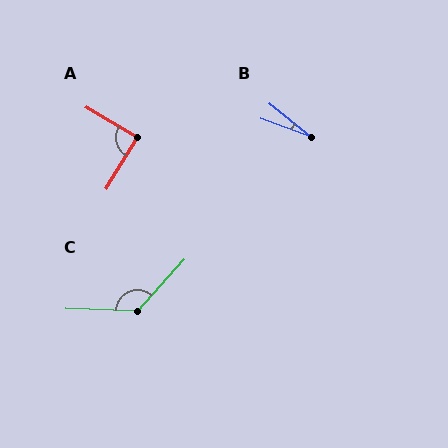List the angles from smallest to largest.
B (19°), A (89°), C (131°).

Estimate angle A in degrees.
Approximately 89 degrees.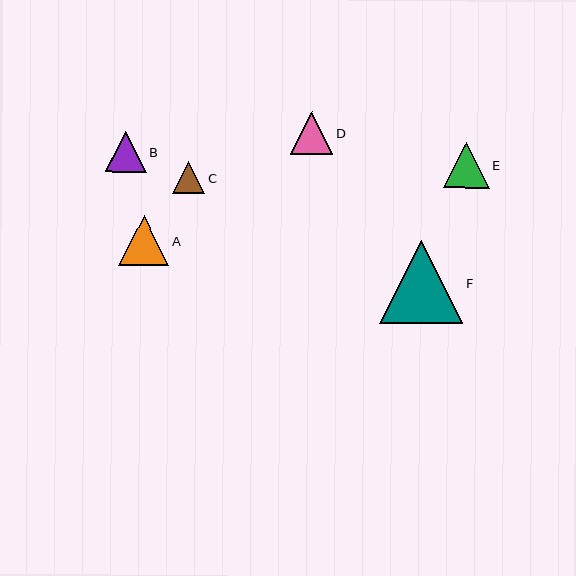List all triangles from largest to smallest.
From largest to smallest: F, A, E, D, B, C.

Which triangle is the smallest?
Triangle C is the smallest with a size of approximately 32 pixels.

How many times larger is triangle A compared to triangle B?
Triangle A is approximately 1.2 times the size of triangle B.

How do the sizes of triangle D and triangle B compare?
Triangle D and triangle B are approximately the same size.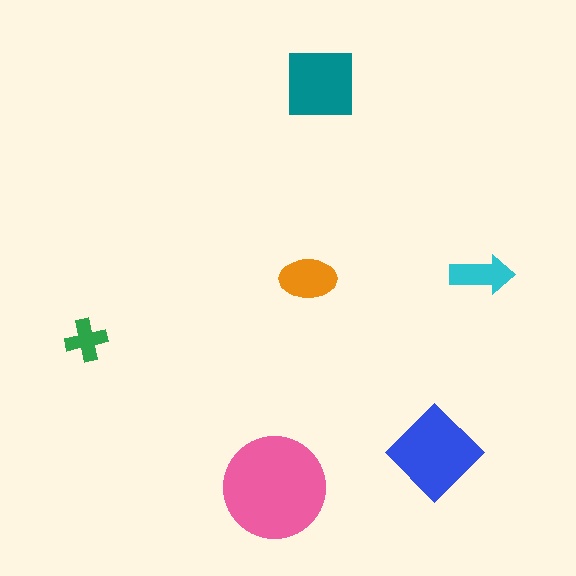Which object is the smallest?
The green cross.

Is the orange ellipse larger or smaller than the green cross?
Larger.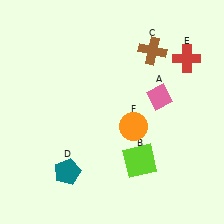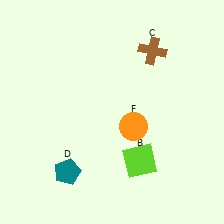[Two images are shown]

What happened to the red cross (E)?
The red cross (E) was removed in Image 2. It was in the top-right area of Image 1.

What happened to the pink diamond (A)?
The pink diamond (A) was removed in Image 2. It was in the top-right area of Image 1.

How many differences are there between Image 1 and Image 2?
There are 2 differences between the two images.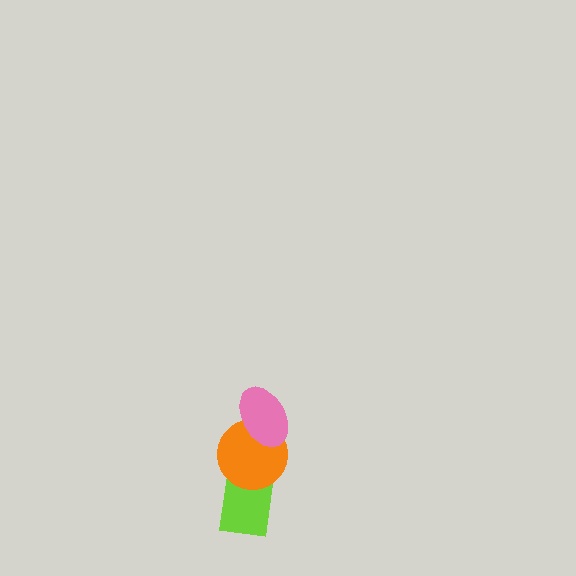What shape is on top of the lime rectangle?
The orange circle is on top of the lime rectangle.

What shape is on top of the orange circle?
The pink ellipse is on top of the orange circle.